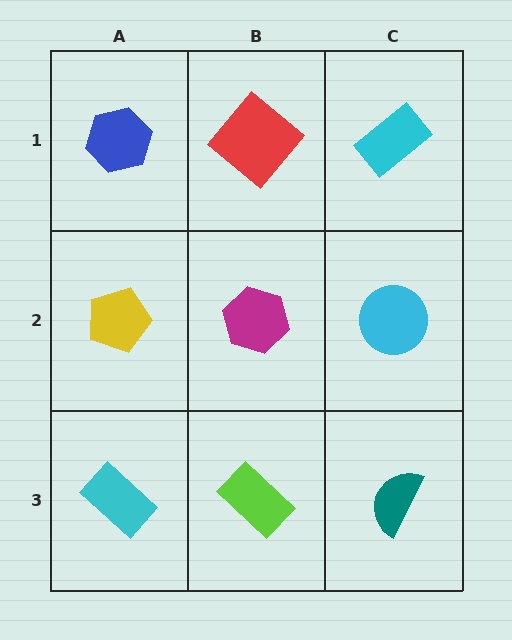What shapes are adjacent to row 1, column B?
A magenta hexagon (row 2, column B), a blue hexagon (row 1, column A), a cyan rectangle (row 1, column C).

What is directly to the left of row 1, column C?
A red diamond.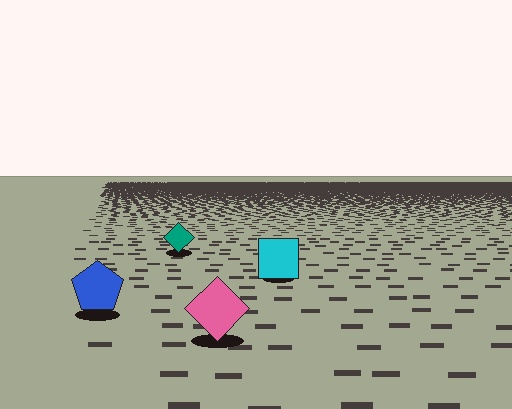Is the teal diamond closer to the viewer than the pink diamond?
No. The pink diamond is closer — you can tell from the texture gradient: the ground texture is coarser near it.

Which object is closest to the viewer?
The pink diamond is closest. The texture marks near it are larger and more spread out.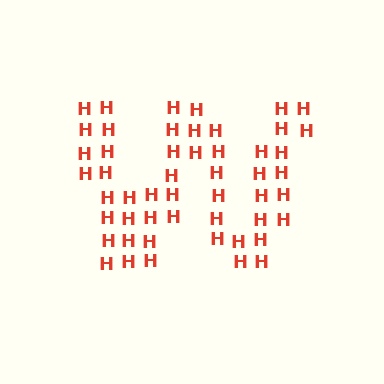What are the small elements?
The small elements are letter H's.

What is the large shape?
The large shape is the letter W.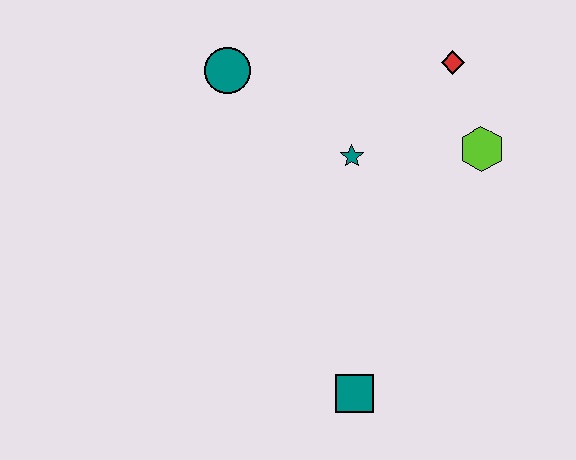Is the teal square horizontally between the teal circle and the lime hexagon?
Yes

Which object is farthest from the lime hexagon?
The teal square is farthest from the lime hexagon.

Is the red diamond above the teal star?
Yes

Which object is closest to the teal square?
The teal star is closest to the teal square.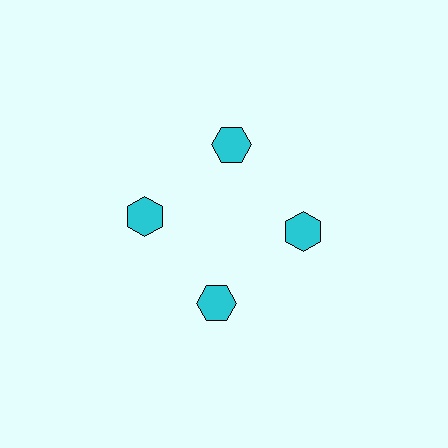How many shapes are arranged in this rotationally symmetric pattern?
There are 4 shapes, arranged in 4 groups of 1.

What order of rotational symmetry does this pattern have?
This pattern has 4-fold rotational symmetry.